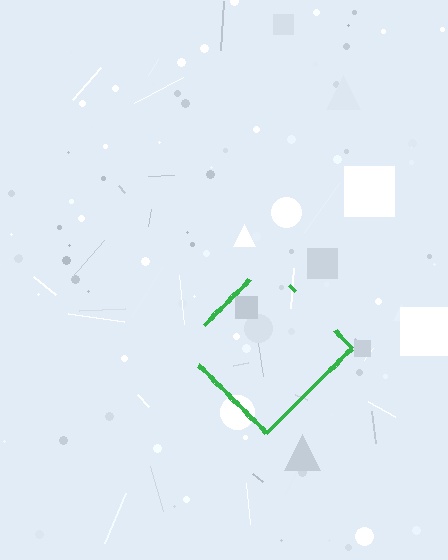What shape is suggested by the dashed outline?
The dashed outline suggests a diamond.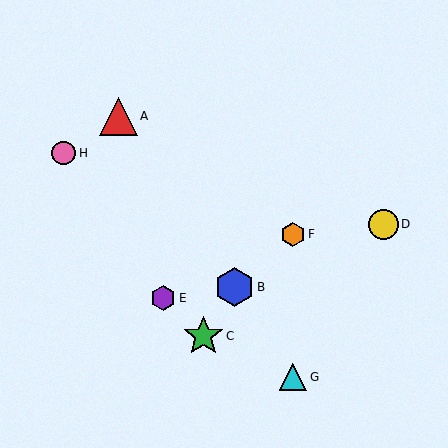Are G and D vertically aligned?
No, G is at x≈293 and D is at x≈383.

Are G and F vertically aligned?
Yes, both are at x≈293.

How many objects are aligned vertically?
2 objects (F, G) are aligned vertically.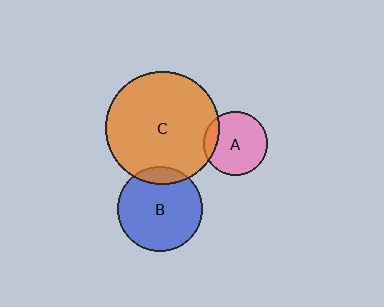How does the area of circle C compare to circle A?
Approximately 3.2 times.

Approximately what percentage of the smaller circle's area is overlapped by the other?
Approximately 15%.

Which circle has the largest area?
Circle C (orange).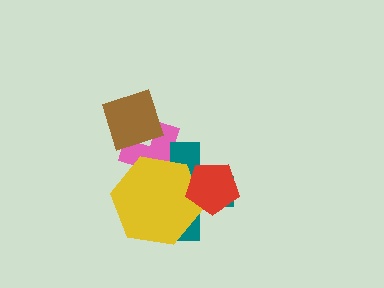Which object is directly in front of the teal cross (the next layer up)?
The yellow hexagon is directly in front of the teal cross.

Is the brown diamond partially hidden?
No, no other shape covers it.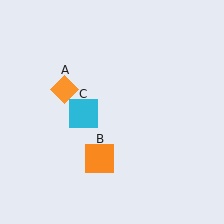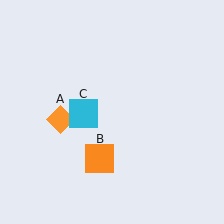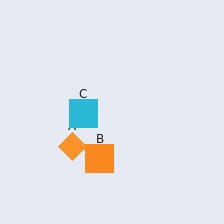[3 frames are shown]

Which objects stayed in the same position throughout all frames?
Orange square (object B) and cyan square (object C) remained stationary.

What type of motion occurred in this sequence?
The orange diamond (object A) rotated counterclockwise around the center of the scene.